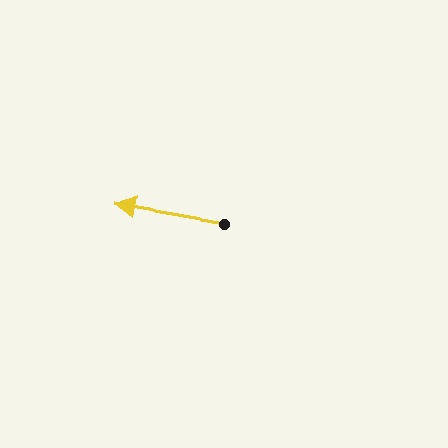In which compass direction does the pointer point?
West.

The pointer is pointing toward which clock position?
Roughly 9 o'clock.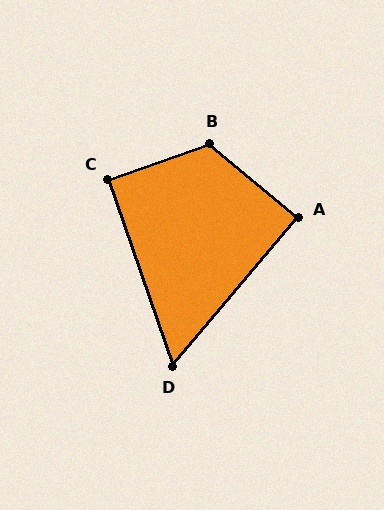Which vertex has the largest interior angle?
B, at approximately 121 degrees.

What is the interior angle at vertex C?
Approximately 91 degrees (approximately right).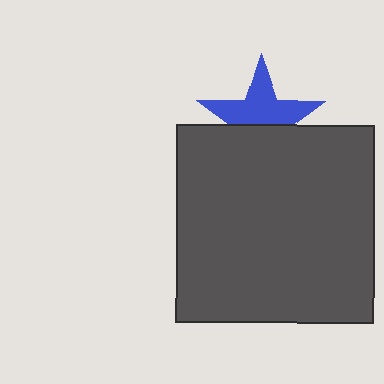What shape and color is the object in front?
The object in front is a dark gray square.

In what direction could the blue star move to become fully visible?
The blue star could move up. That would shift it out from behind the dark gray square entirely.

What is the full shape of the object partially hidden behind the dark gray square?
The partially hidden object is a blue star.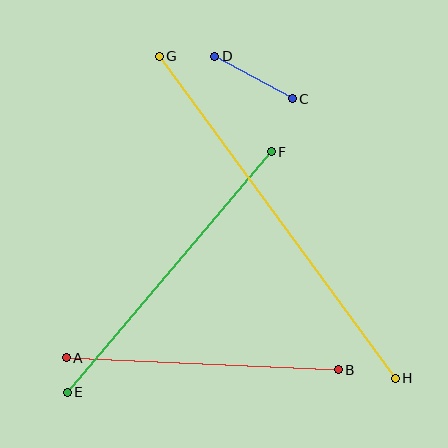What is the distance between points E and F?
The distance is approximately 315 pixels.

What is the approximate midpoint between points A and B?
The midpoint is at approximately (202, 364) pixels.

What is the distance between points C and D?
The distance is approximately 88 pixels.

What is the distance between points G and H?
The distance is approximately 399 pixels.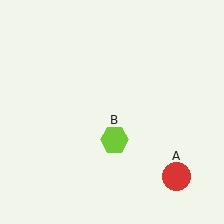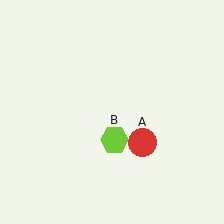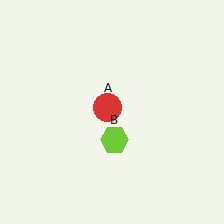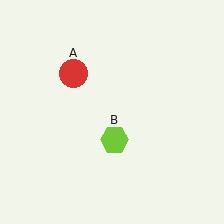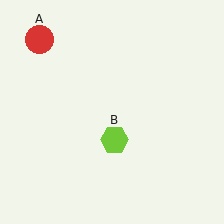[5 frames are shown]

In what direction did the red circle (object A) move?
The red circle (object A) moved up and to the left.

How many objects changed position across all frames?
1 object changed position: red circle (object A).